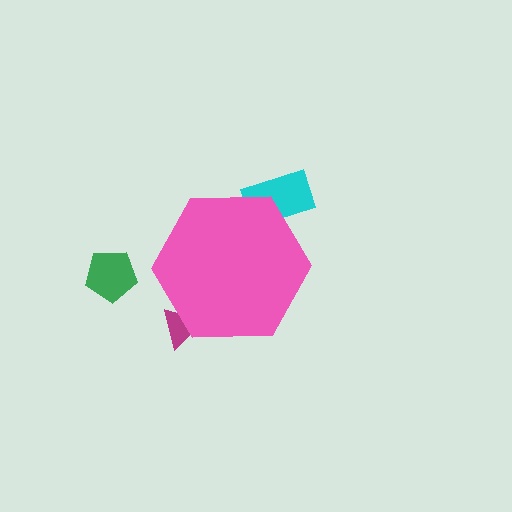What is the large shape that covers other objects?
A pink hexagon.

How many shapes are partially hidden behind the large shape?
2 shapes are partially hidden.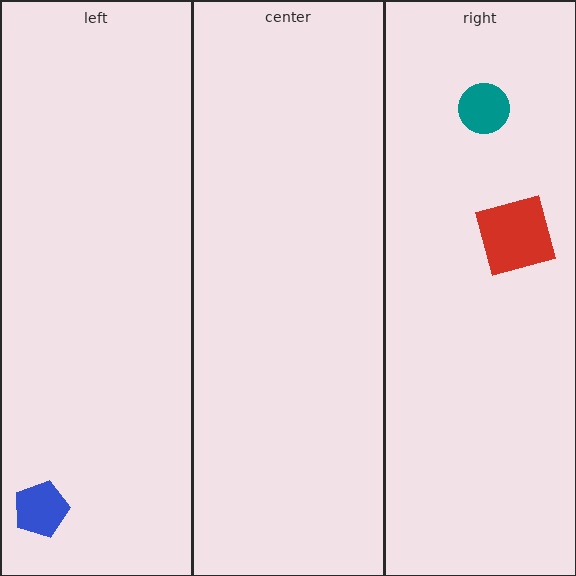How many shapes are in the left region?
1.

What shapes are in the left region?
The blue pentagon.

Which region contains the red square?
The right region.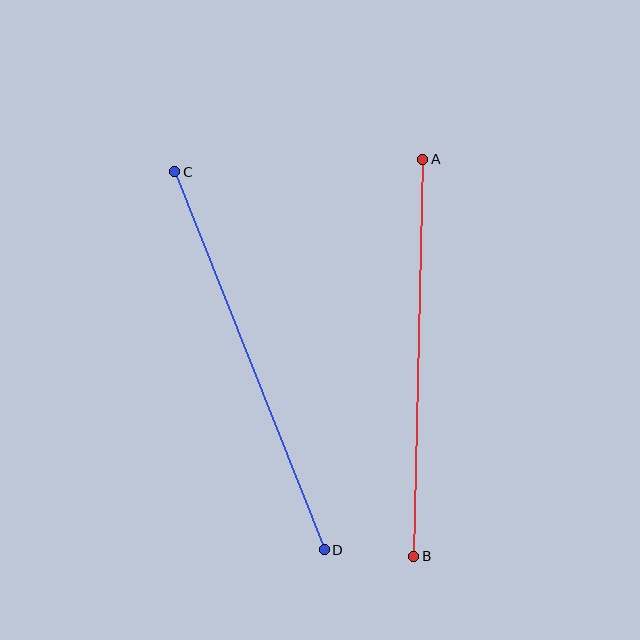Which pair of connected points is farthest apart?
Points C and D are farthest apart.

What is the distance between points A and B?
The distance is approximately 397 pixels.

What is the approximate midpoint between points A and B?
The midpoint is at approximately (418, 358) pixels.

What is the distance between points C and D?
The distance is approximately 407 pixels.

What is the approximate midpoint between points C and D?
The midpoint is at approximately (250, 361) pixels.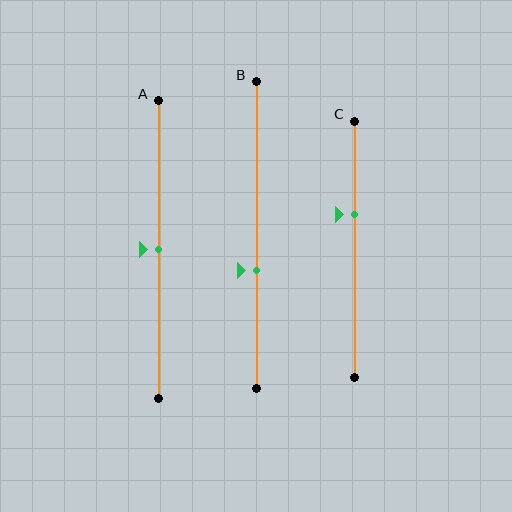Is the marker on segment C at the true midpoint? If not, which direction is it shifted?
No, the marker on segment C is shifted upward by about 14% of the segment length.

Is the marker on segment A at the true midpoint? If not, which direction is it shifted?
Yes, the marker on segment A is at the true midpoint.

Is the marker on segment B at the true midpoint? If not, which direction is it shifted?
No, the marker on segment B is shifted downward by about 12% of the segment length.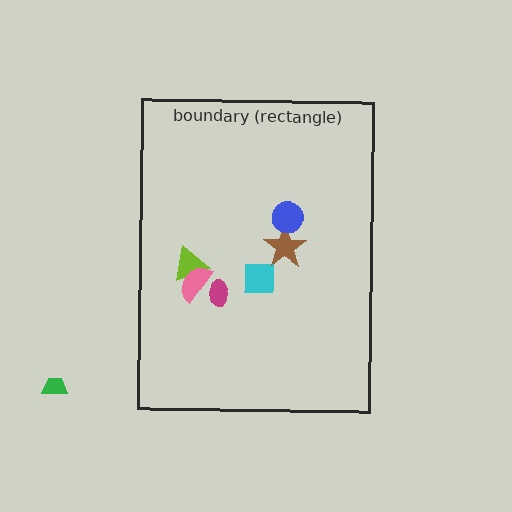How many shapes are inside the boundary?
6 inside, 1 outside.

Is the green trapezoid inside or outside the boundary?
Outside.